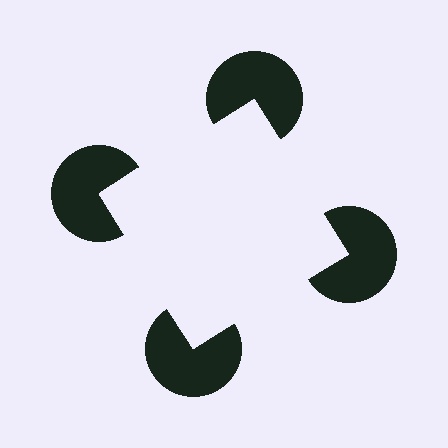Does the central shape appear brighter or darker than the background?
It typically appears slightly brighter than the background, even though no actual brightness change is drawn.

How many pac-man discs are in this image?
There are 4 — one at each vertex of the illusory square.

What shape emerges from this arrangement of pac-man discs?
An illusory square — its edges are inferred from the aligned wedge cuts in the pac-man discs, not physically drawn.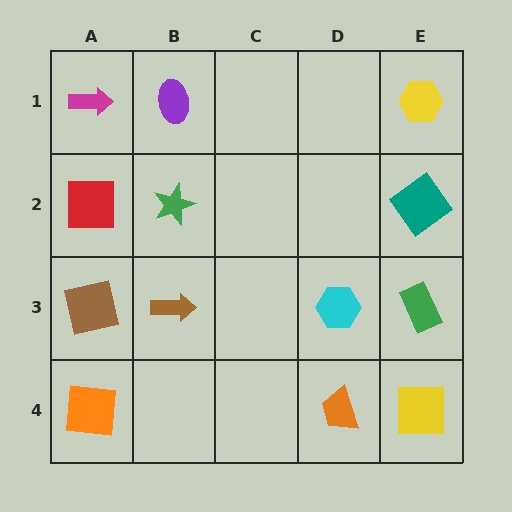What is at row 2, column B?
A green star.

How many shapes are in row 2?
3 shapes.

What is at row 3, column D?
A cyan hexagon.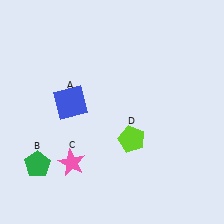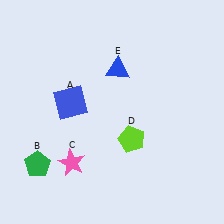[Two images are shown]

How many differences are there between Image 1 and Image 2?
There is 1 difference between the two images.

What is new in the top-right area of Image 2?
A blue triangle (E) was added in the top-right area of Image 2.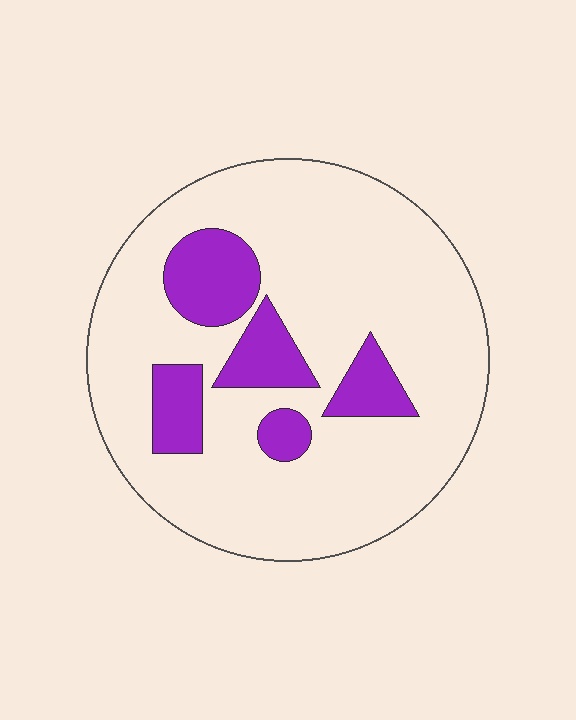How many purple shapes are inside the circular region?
5.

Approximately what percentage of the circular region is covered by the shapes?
Approximately 20%.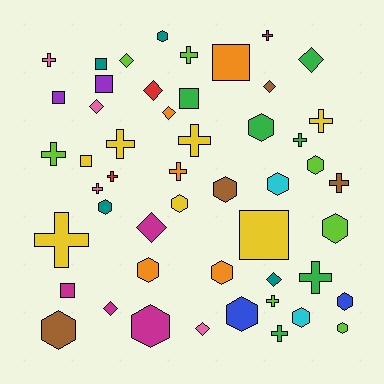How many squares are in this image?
There are 8 squares.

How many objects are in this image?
There are 50 objects.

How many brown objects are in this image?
There are 4 brown objects.